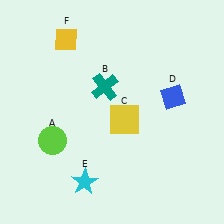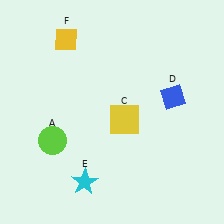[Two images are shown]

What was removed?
The teal cross (B) was removed in Image 2.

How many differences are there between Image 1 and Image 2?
There is 1 difference between the two images.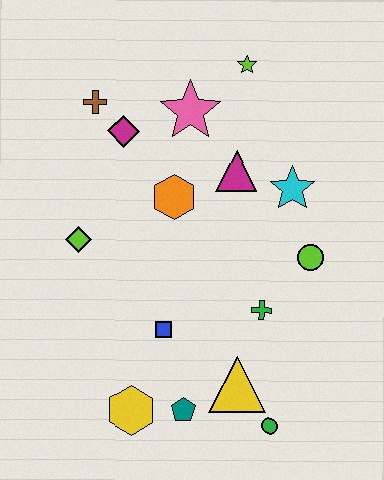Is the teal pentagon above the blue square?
No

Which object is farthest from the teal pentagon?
The lime star is farthest from the teal pentagon.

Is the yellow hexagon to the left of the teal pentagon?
Yes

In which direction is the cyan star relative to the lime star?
The cyan star is below the lime star.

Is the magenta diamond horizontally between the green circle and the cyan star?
No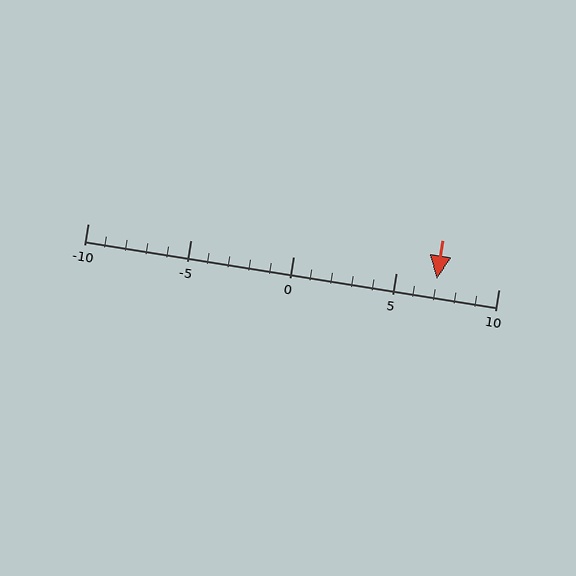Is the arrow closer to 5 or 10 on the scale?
The arrow is closer to 5.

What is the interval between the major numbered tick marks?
The major tick marks are spaced 5 units apart.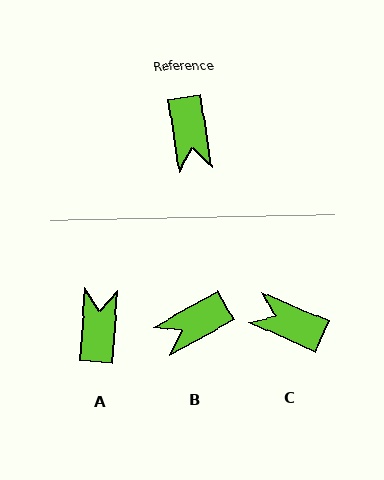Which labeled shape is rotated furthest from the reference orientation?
A, about 167 degrees away.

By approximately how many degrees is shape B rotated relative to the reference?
Approximately 69 degrees clockwise.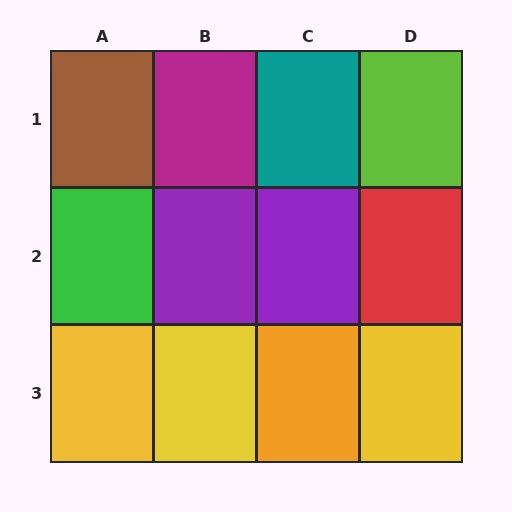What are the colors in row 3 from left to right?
Yellow, yellow, orange, yellow.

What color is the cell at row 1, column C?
Teal.